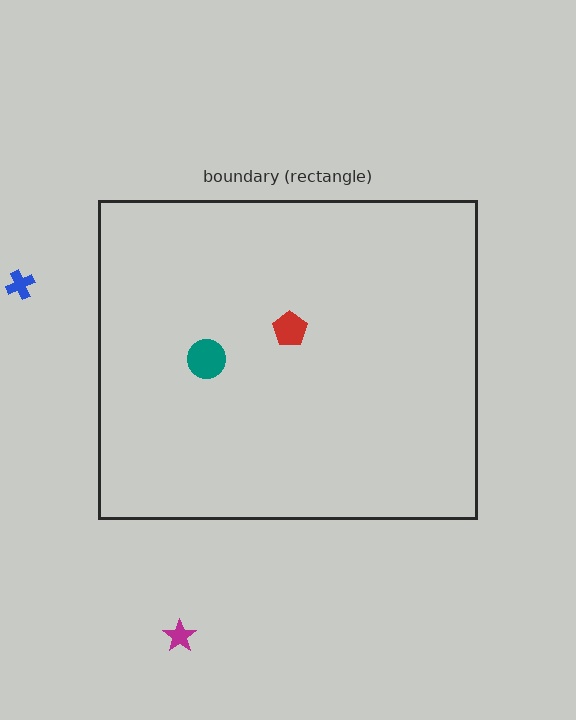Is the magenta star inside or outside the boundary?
Outside.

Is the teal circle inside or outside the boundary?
Inside.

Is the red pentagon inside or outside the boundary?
Inside.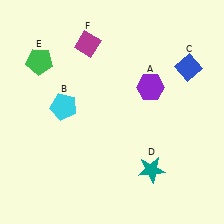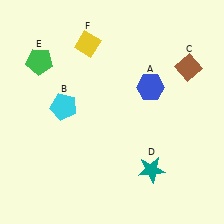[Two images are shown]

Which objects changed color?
A changed from purple to blue. C changed from blue to brown. F changed from magenta to yellow.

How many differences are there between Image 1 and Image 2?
There are 3 differences between the two images.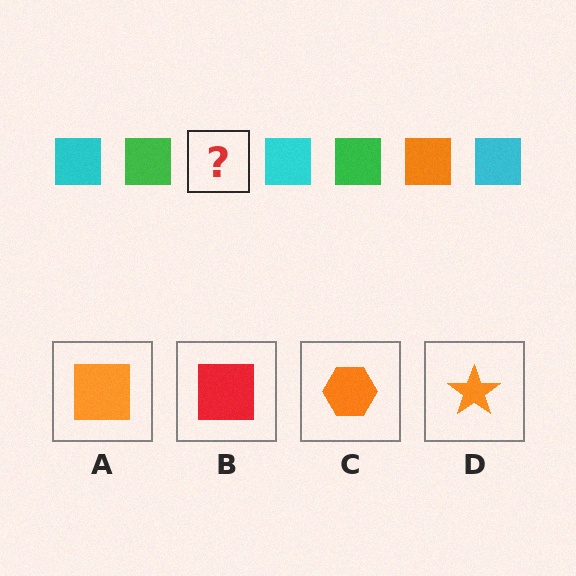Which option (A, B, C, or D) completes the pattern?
A.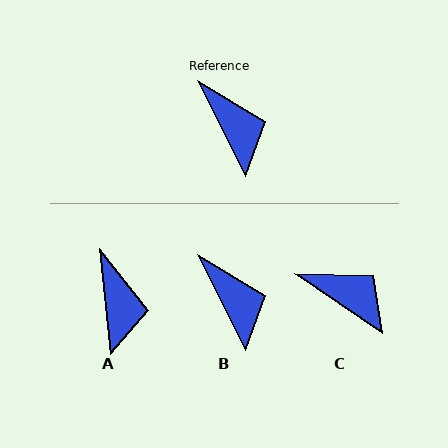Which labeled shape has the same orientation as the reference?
B.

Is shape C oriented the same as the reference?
No, it is off by about 29 degrees.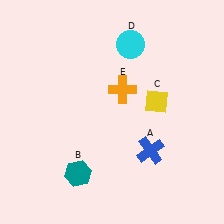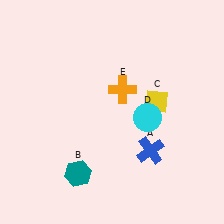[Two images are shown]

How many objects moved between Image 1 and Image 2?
1 object moved between the two images.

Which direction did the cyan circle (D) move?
The cyan circle (D) moved down.